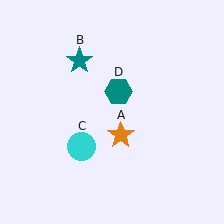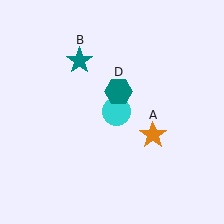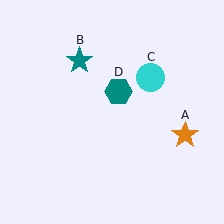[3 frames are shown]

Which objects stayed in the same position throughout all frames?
Teal star (object B) and teal hexagon (object D) remained stationary.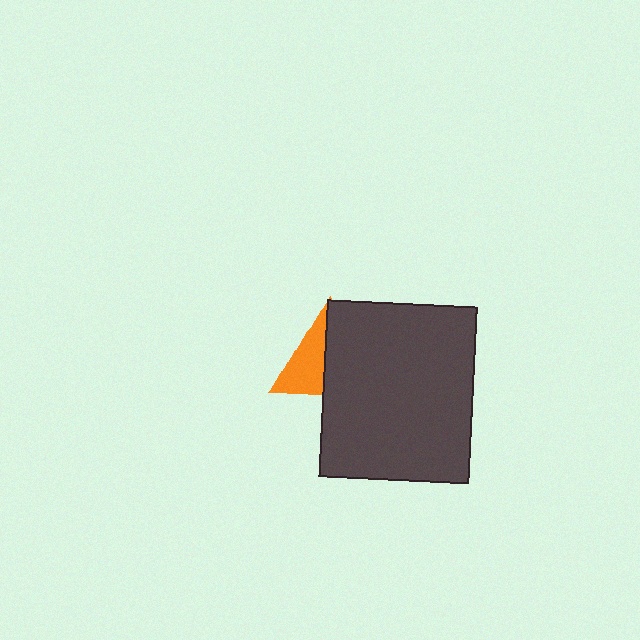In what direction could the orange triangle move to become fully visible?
The orange triangle could move left. That would shift it out from behind the dark gray rectangle entirely.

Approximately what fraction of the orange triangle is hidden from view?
Roughly 56% of the orange triangle is hidden behind the dark gray rectangle.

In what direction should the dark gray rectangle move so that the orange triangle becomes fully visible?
The dark gray rectangle should move right. That is the shortest direction to clear the overlap and leave the orange triangle fully visible.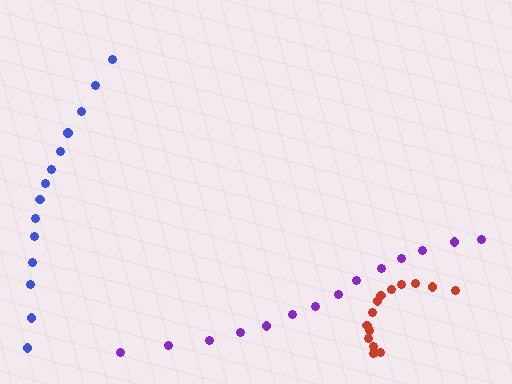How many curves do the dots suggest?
There are 3 distinct paths.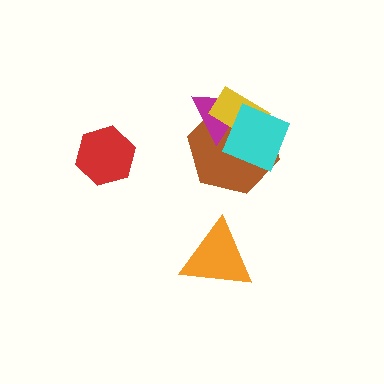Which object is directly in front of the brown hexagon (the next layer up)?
The magenta triangle is directly in front of the brown hexagon.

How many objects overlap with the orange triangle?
0 objects overlap with the orange triangle.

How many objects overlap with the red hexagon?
0 objects overlap with the red hexagon.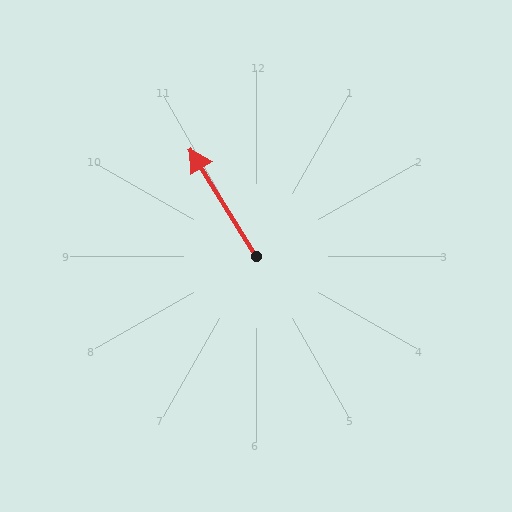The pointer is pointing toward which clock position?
Roughly 11 o'clock.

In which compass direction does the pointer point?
Northwest.